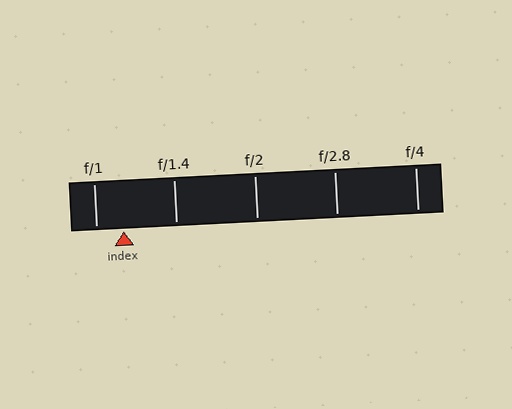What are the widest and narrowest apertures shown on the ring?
The widest aperture shown is f/1 and the narrowest is f/4.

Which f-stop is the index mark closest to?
The index mark is closest to f/1.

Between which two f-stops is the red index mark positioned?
The index mark is between f/1 and f/1.4.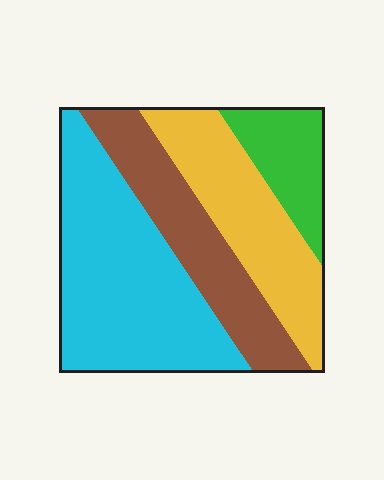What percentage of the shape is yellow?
Yellow takes up about one quarter (1/4) of the shape.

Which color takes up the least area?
Green, at roughly 15%.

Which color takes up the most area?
Cyan, at roughly 40%.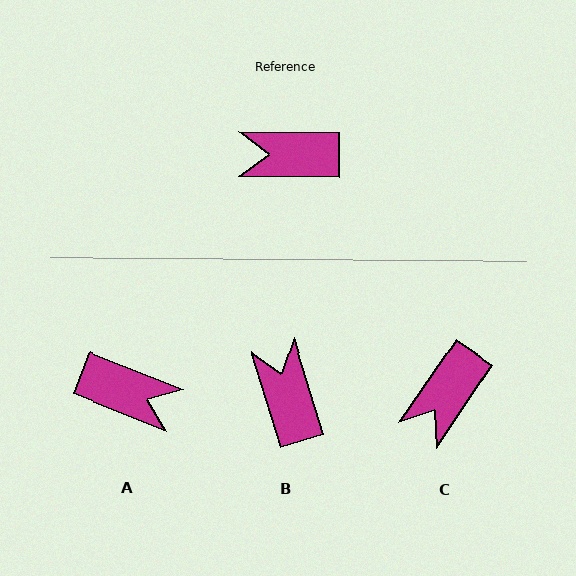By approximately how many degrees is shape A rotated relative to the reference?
Approximately 159 degrees counter-clockwise.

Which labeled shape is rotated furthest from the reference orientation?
A, about 159 degrees away.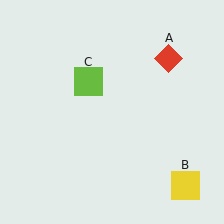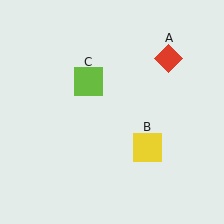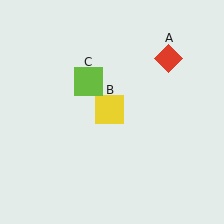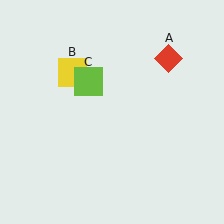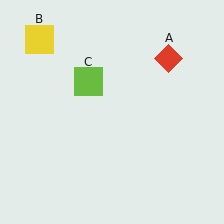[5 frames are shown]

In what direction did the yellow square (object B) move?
The yellow square (object B) moved up and to the left.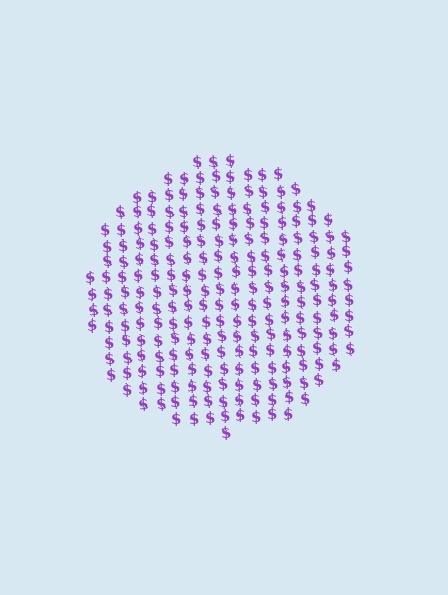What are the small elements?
The small elements are dollar signs.